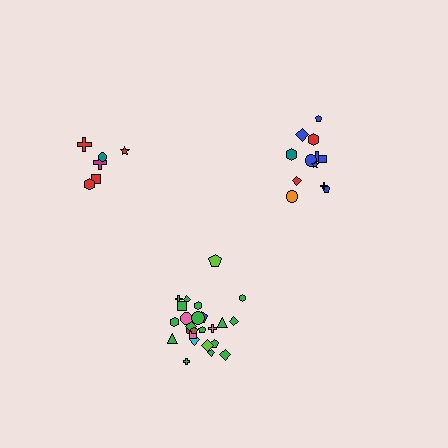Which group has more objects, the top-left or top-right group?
The top-right group.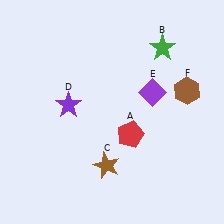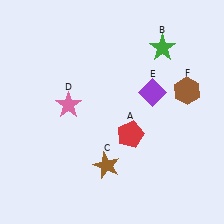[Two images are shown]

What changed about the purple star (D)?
In Image 1, D is purple. In Image 2, it changed to pink.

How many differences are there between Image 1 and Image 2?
There is 1 difference between the two images.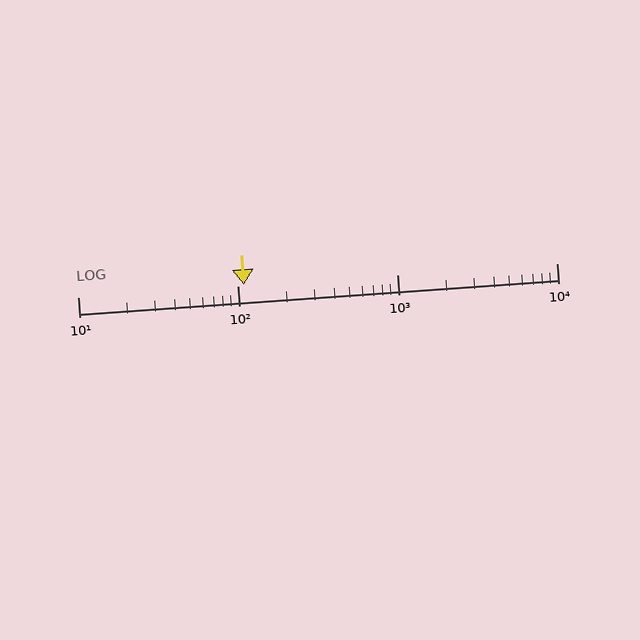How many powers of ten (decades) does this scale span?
The scale spans 3 decades, from 10 to 10000.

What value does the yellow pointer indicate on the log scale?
The pointer indicates approximately 110.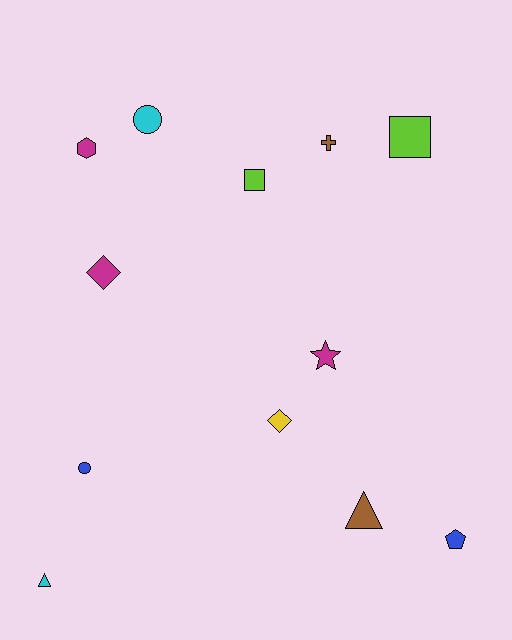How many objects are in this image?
There are 12 objects.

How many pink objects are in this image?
There are no pink objects.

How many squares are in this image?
There are 2 squares.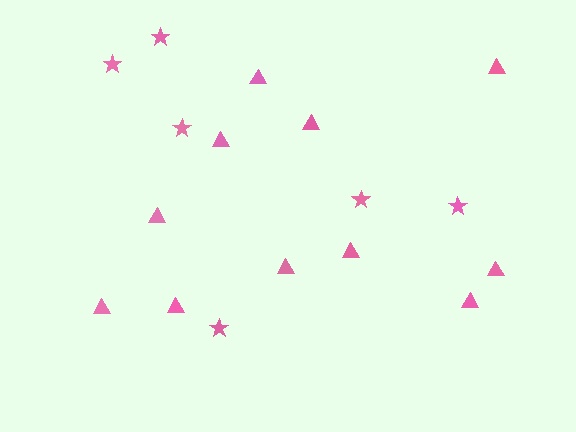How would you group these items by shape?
There are 2 groups: one group of triangles (11) and one group of stars (6).